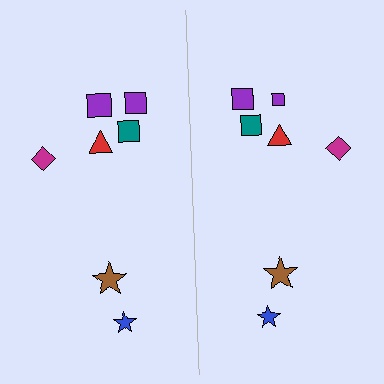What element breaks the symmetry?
The purple square on the right side has a different size than its mirror counterpart.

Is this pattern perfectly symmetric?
No, the pattern is not perfectly symmetric. The purple square on the right side has a different size than its mirror counterpart.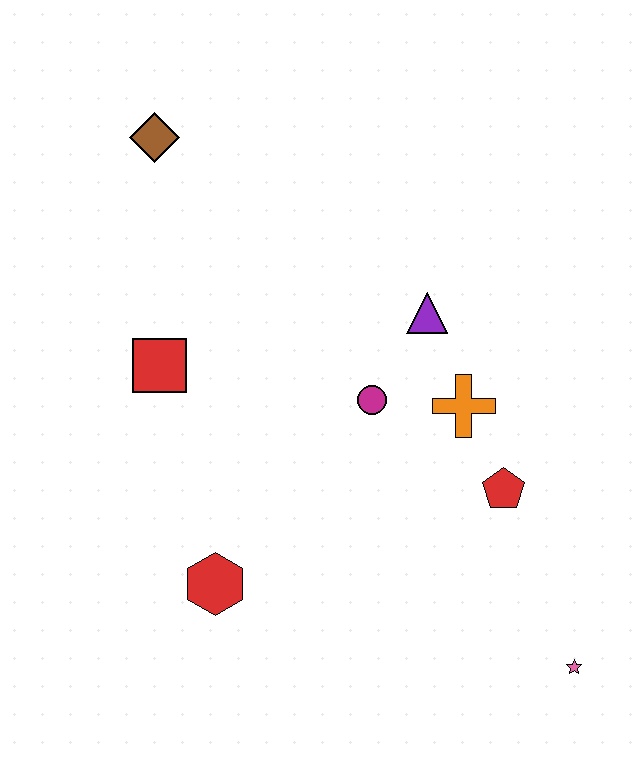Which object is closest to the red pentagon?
The orange cross is closest to the red pentagon.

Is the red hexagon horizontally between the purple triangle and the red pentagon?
No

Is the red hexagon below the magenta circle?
Yes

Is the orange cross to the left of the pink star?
Yes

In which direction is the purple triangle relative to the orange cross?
The purple triangle is above the orange cross.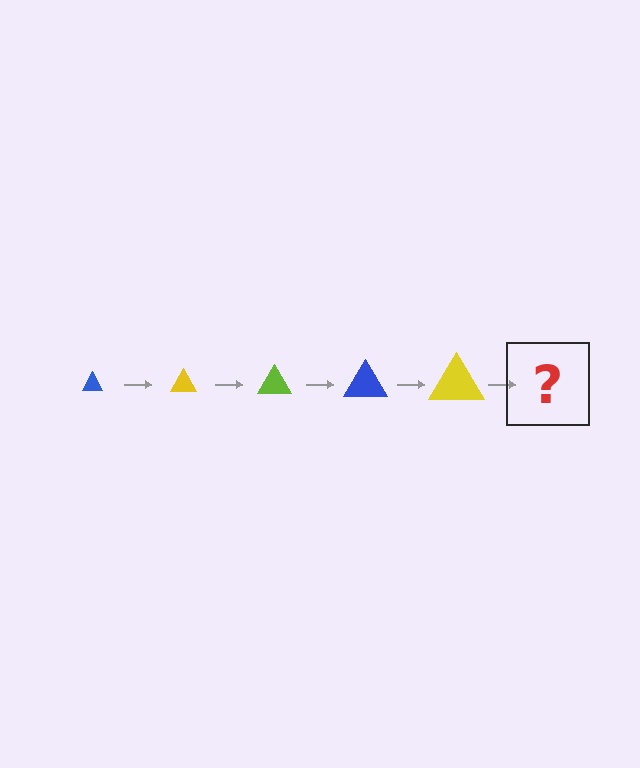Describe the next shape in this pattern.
It should be a lime triangle, larger than the previous one.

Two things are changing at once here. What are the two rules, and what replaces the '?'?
The two rules are that the triangle grows larger each step and the color cycles through blue, yellow, and lime. The '?' should be a lime triangle, larger than the previous one.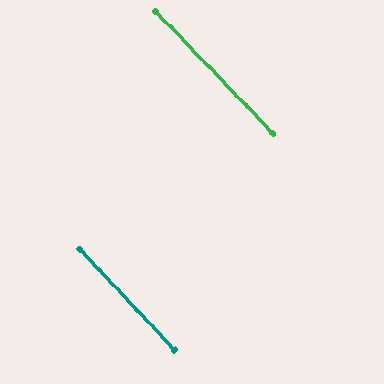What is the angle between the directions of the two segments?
Approximately 0 degrees.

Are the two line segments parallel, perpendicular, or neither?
Parallel — their directions differ by only 0.2°.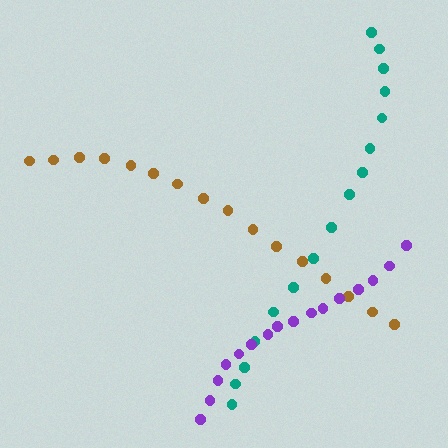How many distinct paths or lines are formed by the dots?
There are 3 distinct paths.